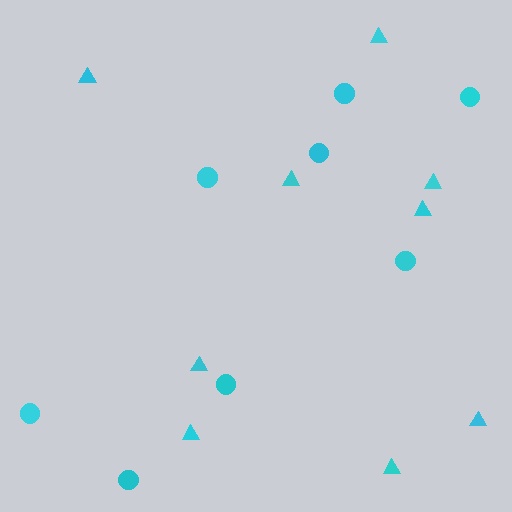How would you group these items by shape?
There are 2 groups: one group of circles (8) and one group of triangles (9).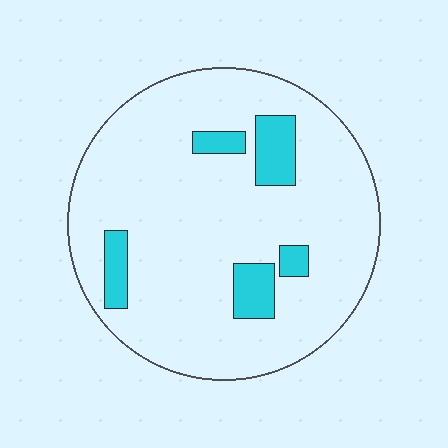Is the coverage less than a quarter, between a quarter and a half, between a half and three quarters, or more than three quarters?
Less than a quarter.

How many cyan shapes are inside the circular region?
5.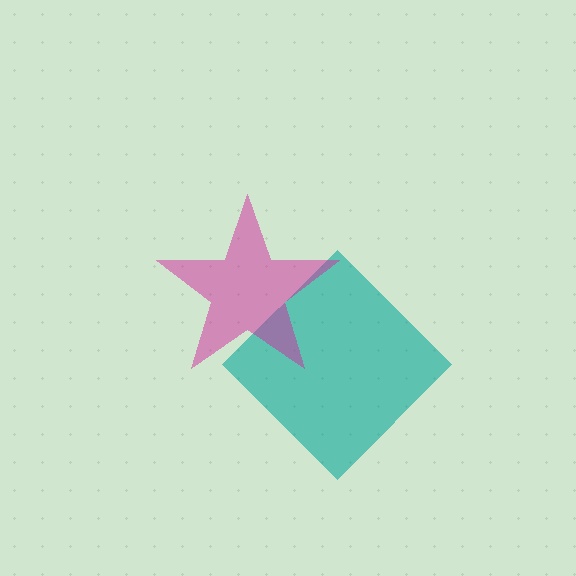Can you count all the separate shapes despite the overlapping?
Yes, there are 2 separate shapes.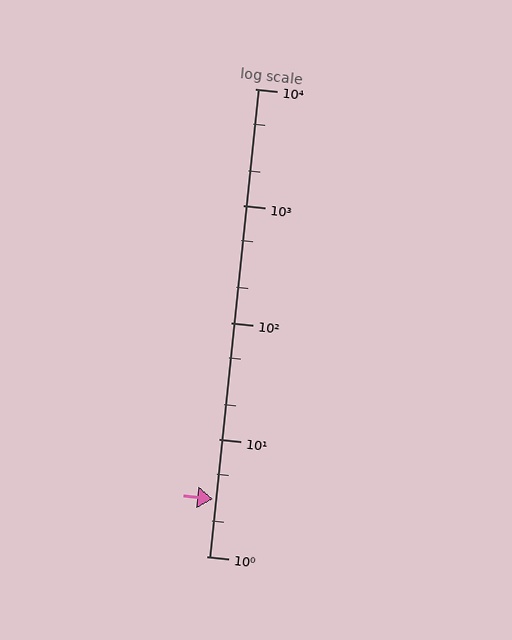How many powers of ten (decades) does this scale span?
The scale spans 4 decades, from 1 to 10000.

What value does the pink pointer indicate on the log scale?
The pointer indicates approximately 3.1.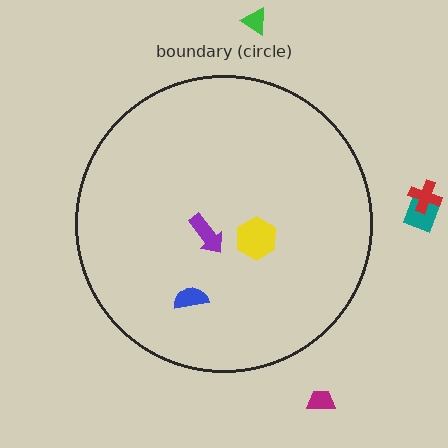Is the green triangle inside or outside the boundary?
Outside.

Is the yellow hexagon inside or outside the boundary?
Inside.